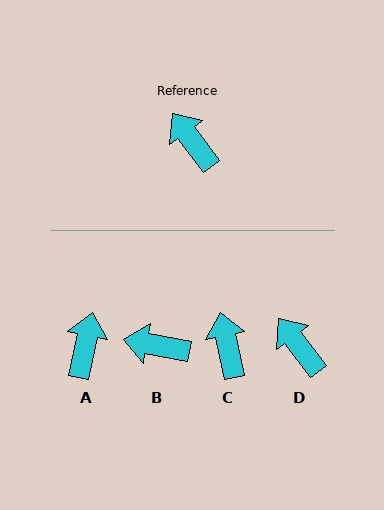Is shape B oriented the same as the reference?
No, it is off by about 43 degrees.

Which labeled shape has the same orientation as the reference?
D.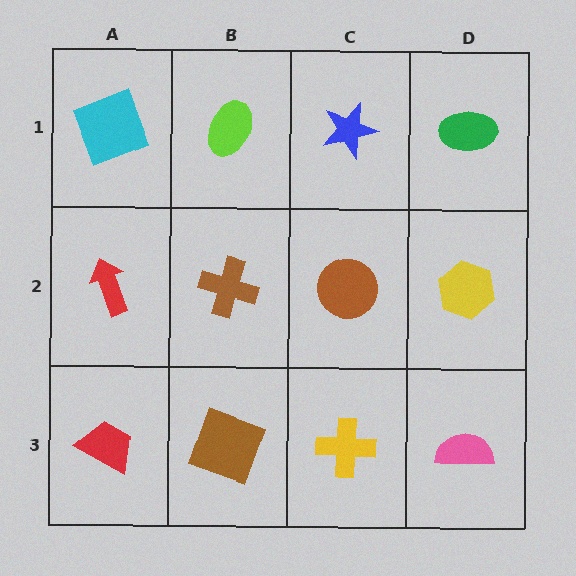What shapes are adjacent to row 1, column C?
A brown circle (row 2, column C), a lime ellipse (row 1, column B), a green ellipse (row 1, column D).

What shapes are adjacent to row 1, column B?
A brown cross (row 2, column B), a cyan square (row 1, column A), a blue star (row 1, column C).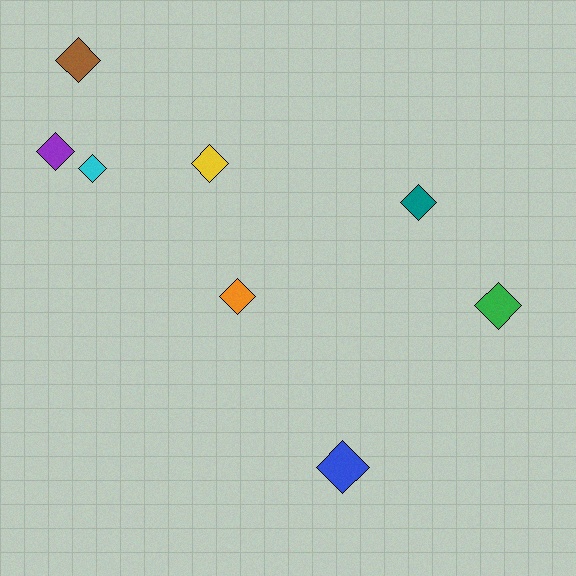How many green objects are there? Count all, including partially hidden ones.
There is 1 green object.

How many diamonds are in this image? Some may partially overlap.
There are 8 diamonds.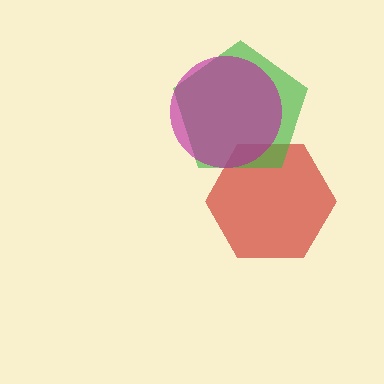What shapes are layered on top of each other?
The layered shapes are: a red hexagon, a green pentagon, a magenta circle.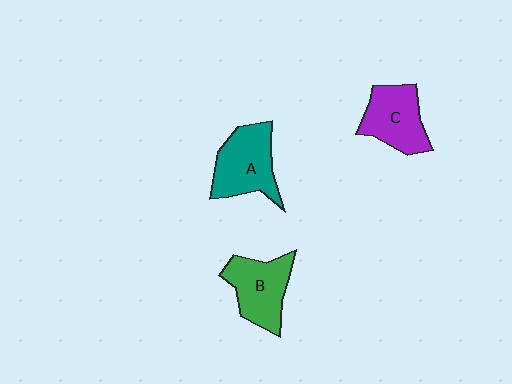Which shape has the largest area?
Shape A (teal).